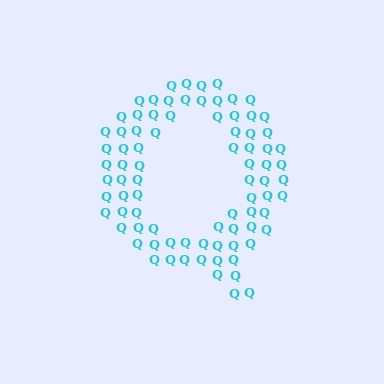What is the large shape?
The large shape is the letter Q.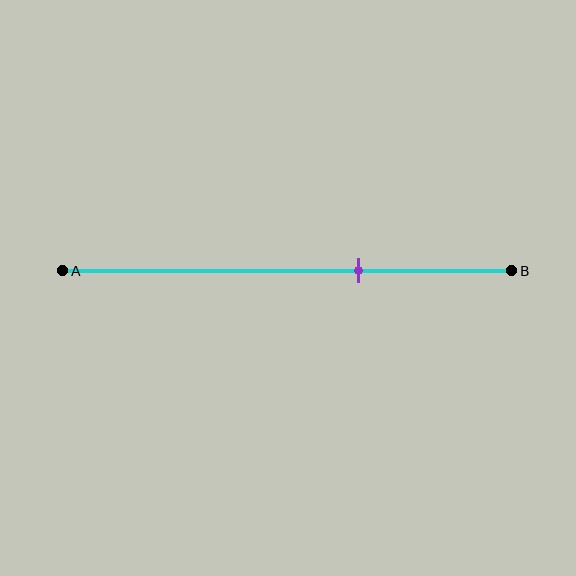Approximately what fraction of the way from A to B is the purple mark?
The purple mark is approximately 65% of the way from A to B.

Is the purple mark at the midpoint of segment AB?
No, the mark is at about 65% from A, not at the 50% midpoint.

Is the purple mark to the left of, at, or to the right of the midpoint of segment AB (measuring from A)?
The purple mark is to the right of the midpoint of segment AB.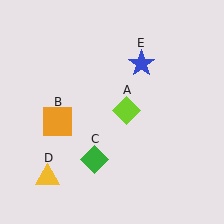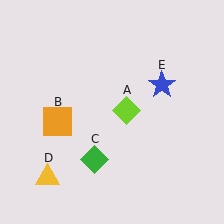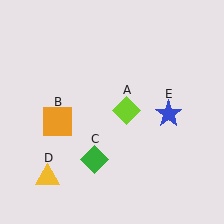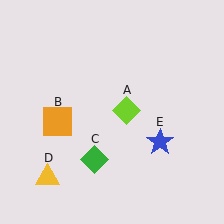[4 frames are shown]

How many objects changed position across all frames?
1 object changed position: blue star (object E).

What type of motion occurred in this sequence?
The blue star (object E) rotated clockwise around the center of the scene.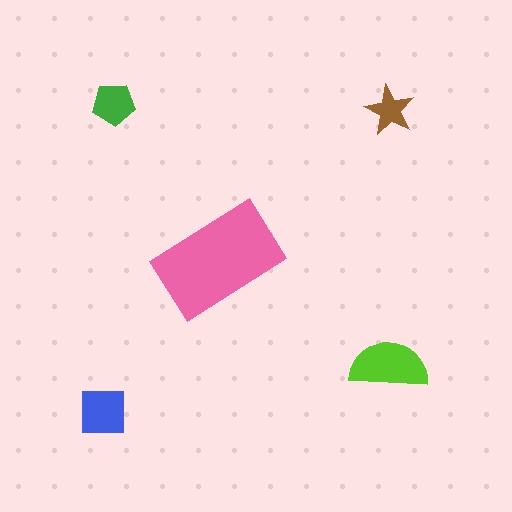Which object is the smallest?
The brown star.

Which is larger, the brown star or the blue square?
The blue square.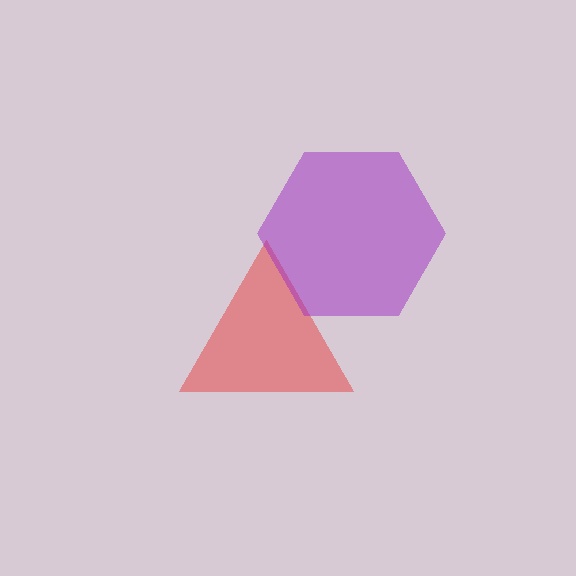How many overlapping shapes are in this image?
There are 2 overlapping shapes in the image.